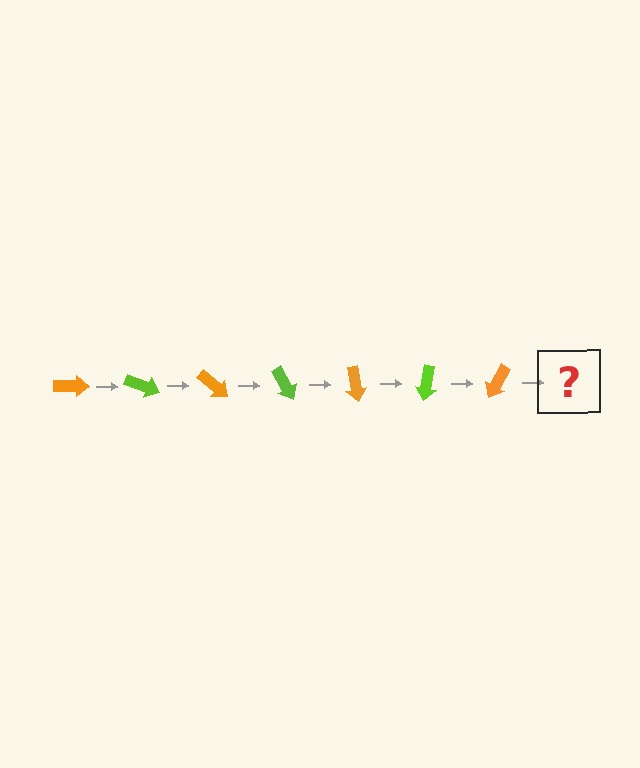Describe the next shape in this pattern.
It should be a lime arrow, rotated 140 degrees from the start.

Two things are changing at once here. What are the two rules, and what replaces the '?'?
The two rules are that it rotates 20 degrees each step and the color cycles through orange and lime. The '?' should be a lime arrow, rotated 140 degrees from the start.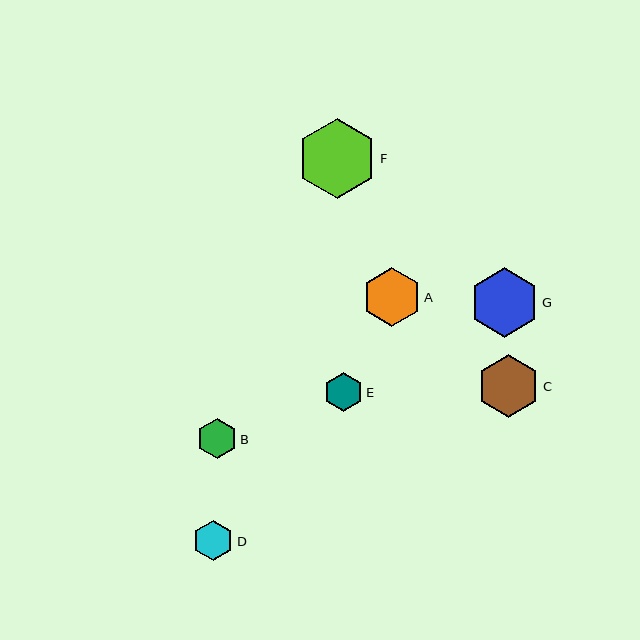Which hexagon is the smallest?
Hexagon E is the smallest with a size of approximately 39 pixels.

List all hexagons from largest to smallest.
From largest to smallest: F, G, C, A, D, B, E.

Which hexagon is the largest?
Hexagon F is the largest with a size of approximately 80 pixels.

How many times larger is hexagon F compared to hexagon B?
Hexagon F is approximately 2.0 times the size of hexagon B.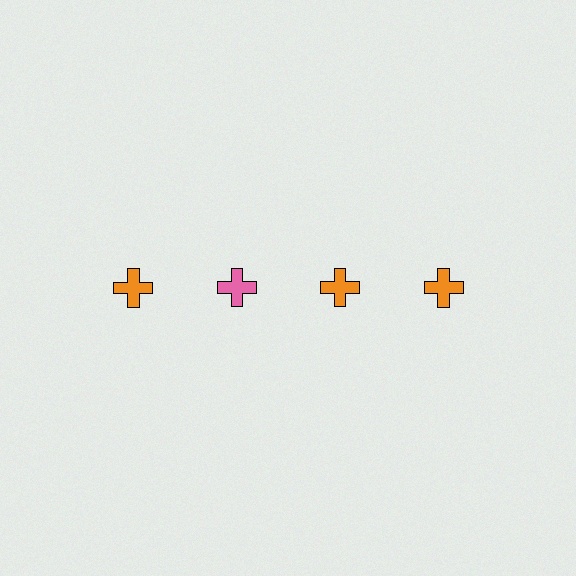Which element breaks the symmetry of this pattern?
The pink cross in the top row, second from left column breaks the symmetry. All other shapes are orange crosses.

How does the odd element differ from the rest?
It has a different color: pink instead of orange.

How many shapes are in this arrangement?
There are 4 shapes arranged in a grid pattern.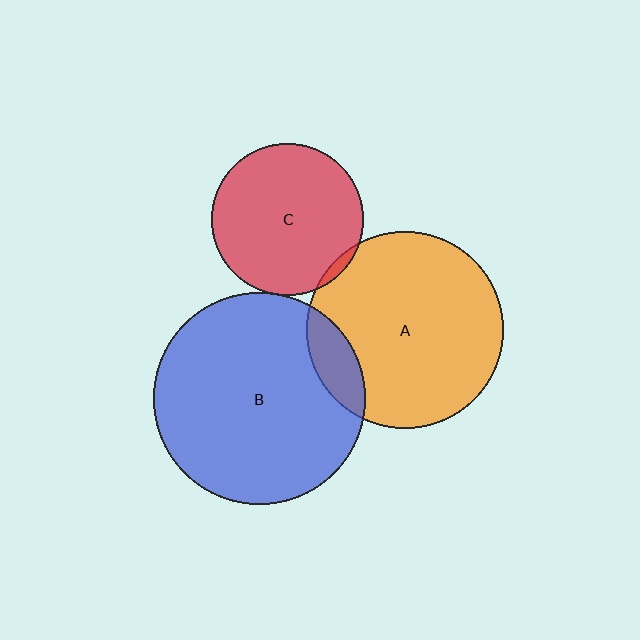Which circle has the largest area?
Circle B (blue).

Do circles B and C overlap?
Yes.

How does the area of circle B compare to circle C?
Approximately 1.9 times.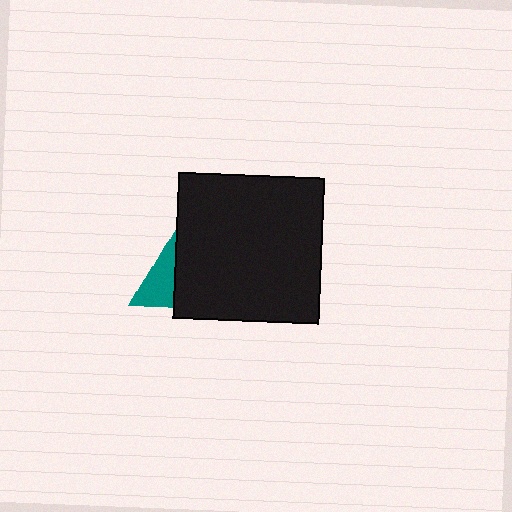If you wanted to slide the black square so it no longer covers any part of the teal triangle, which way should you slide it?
Slide it right — that is the most direct way to separate the two shapes.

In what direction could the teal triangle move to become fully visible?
The teal triangle could move left. That would shift it out from behind the black square entirely.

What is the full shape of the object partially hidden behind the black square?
The partially hidden object is a teal triangle.